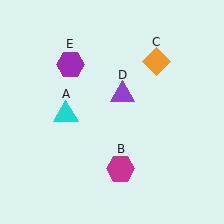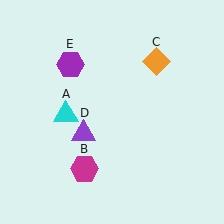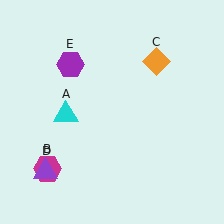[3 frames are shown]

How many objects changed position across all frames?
2 objects changed position: magenta hexagon (object B), purple triangle (object D).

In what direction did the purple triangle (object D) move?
The purple triangle (object D) moved down and to the left.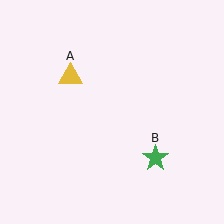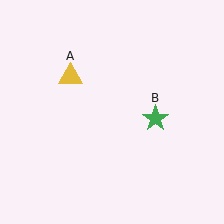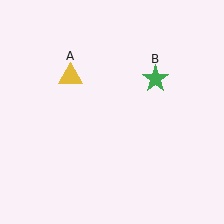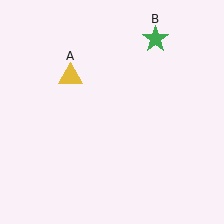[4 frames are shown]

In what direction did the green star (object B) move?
The green star (object B) moved up.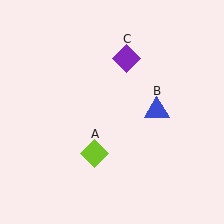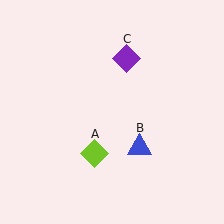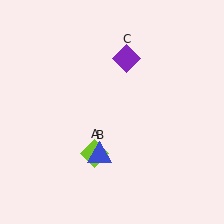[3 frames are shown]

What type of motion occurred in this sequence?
The blue triangle (object B) rotated clockwise around the center of the scene.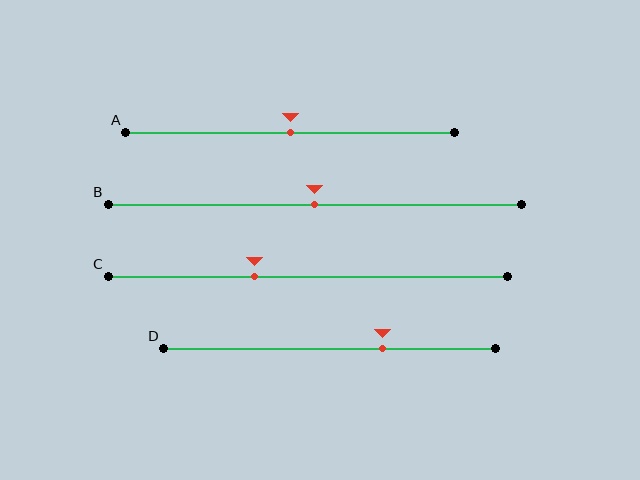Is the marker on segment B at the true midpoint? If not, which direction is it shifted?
Yes, the marker on segment B is at the true midpoint.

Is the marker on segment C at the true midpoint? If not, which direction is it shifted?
No, the marker on segment C is shifted to the left by about 13% of the segment length.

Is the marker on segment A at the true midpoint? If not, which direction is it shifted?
Yes, the marker on segment A is at the true midpoint.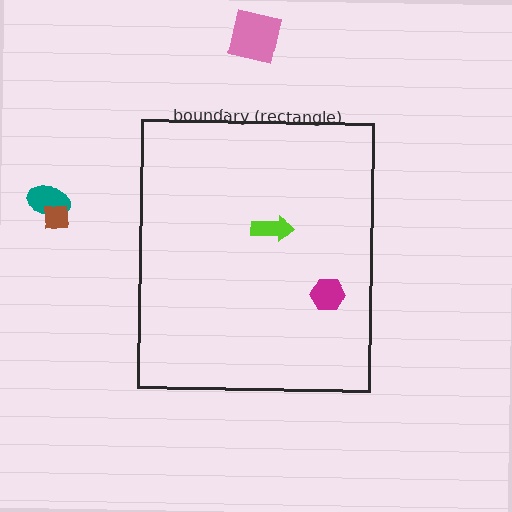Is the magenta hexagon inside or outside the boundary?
Inside.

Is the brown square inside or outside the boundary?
Outside.